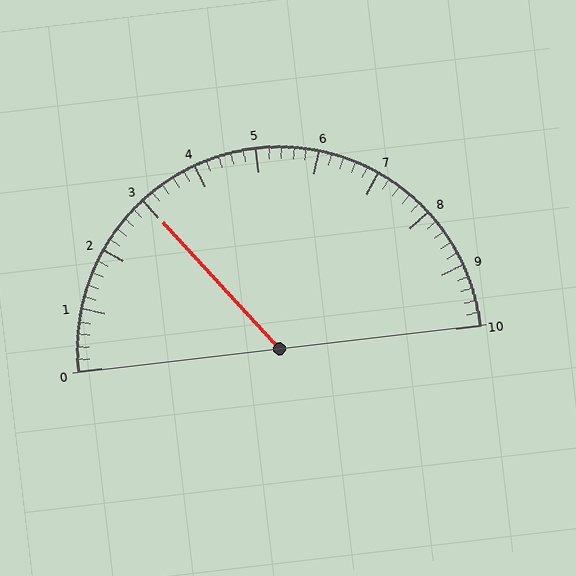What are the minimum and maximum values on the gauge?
The gauge ranges from 0 to 10.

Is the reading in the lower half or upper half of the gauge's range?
The reading is in the lower half of the range (0 to 10).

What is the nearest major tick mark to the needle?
The nearest major tick mark is 3.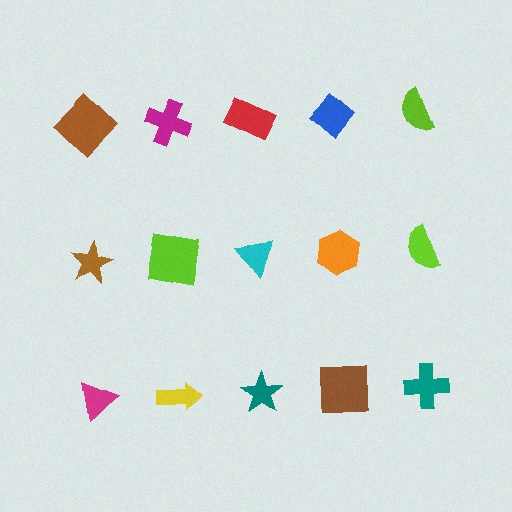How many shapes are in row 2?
5 shapes.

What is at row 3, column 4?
A brown square.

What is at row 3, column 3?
A teal star.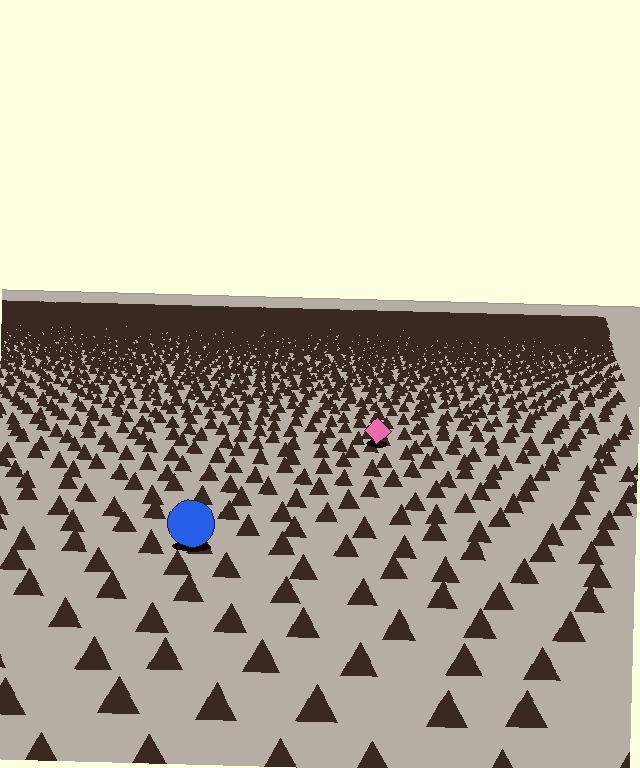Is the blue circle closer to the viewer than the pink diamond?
Yes. The blue circle is closer — you can tell from the texture gradient: the ground texture is coarser near it.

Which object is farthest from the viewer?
The pink diamond is farthest from the viewer. It appears smaller and the ground texture around it is denser.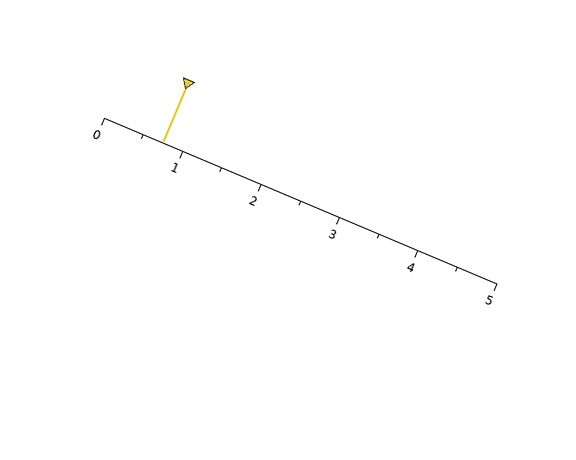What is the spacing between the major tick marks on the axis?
The major ticks are spaced 1 apart.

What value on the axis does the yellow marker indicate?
The marker indicates approximately 0.8.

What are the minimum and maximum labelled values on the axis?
The axis runs from 0 to 5.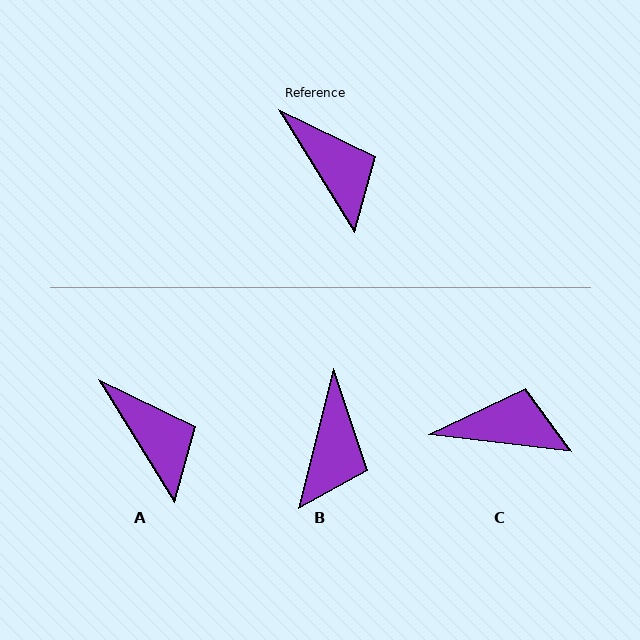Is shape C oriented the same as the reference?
No, it is off by about 51 degrees.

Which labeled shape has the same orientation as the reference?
A.